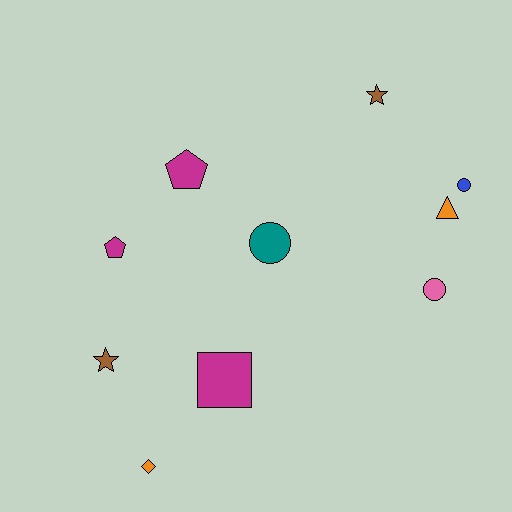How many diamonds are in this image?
There is 1 diamond.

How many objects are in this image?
There are 10 objects.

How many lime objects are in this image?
There are no lime objects.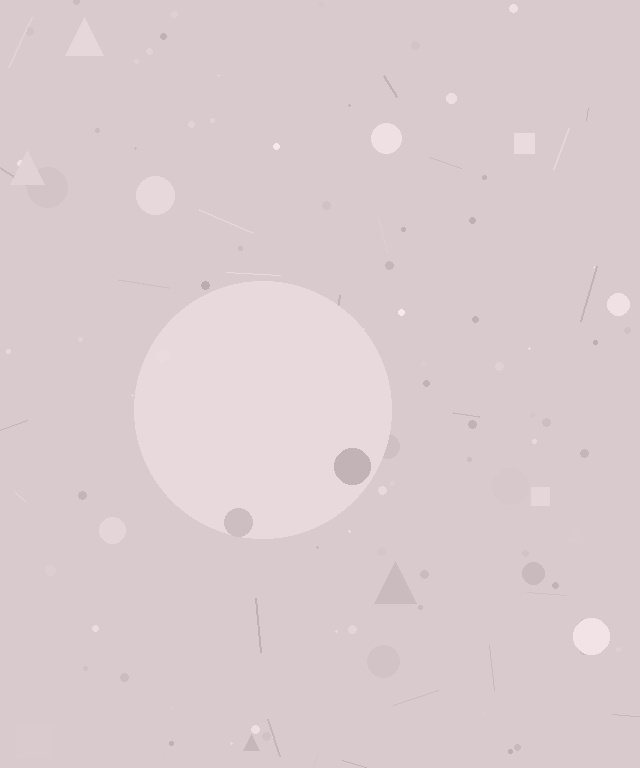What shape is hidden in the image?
A circle is hidden in the image.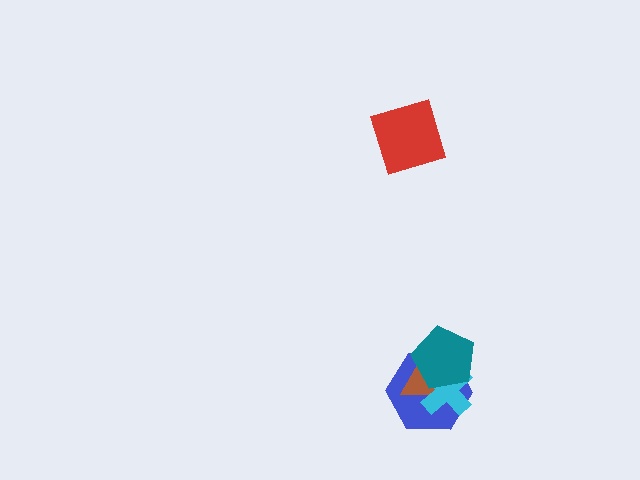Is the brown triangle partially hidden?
Yes, it is partially covered by another shape.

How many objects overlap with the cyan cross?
3 objects overlap with the cyan cross.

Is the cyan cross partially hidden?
Yes, it is partially covered by another shape.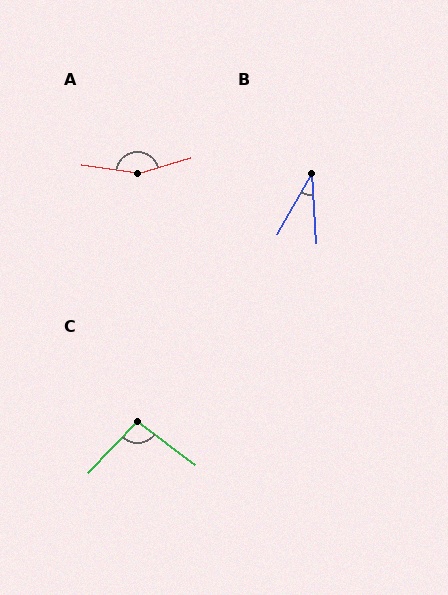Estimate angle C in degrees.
Approximately 96 degrees.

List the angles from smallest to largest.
B (33°), C (96°), A (155°).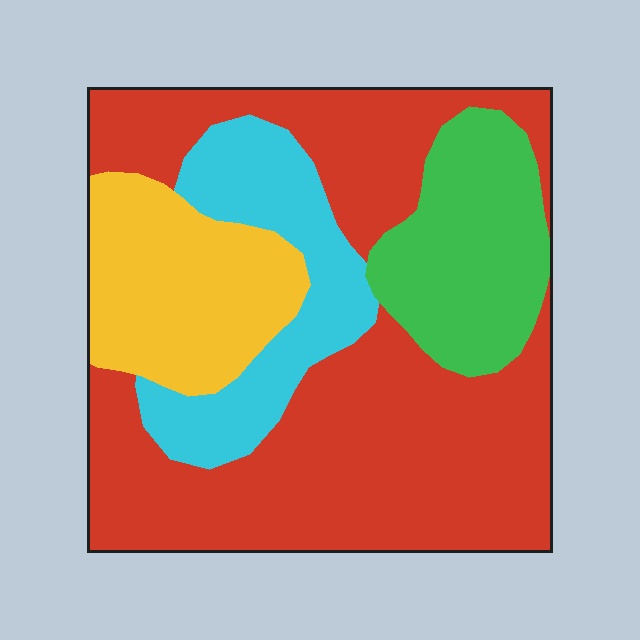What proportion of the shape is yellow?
Yellow covers 17% of the shape.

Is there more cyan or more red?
Red.